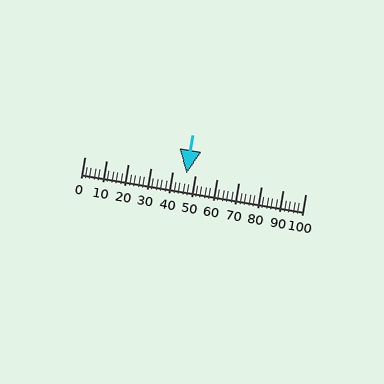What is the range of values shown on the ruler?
The ruler shows values from 0 to 100.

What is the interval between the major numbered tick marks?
The major tick marks are spaced 10 units apart.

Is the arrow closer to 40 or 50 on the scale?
The arrow is closer to 50.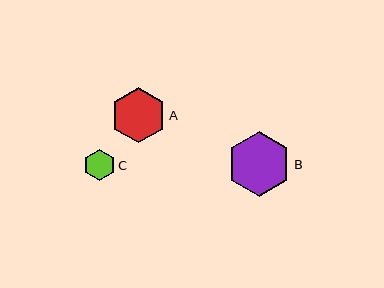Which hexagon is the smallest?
Hexagon C is the smallest with a size of approximately 31 pixels.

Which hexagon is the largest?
Hexagon B is the largest with a size of approximately 64 pixels.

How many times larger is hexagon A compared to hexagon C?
Hexagon A is approximately 1.8 times the size of hexagon C.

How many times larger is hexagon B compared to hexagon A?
Hexagon B is approximately 1.2 times the size of hexagon A.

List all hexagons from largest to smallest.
From largest to smallest: B, A, C.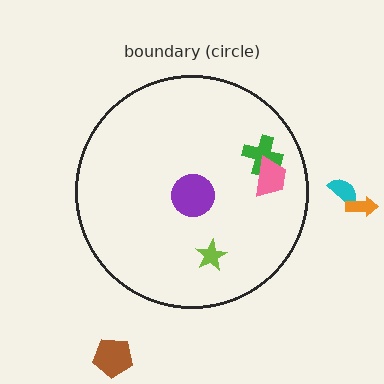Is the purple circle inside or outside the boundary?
Inside.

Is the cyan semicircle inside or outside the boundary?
Outside.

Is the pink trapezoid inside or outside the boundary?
Inside.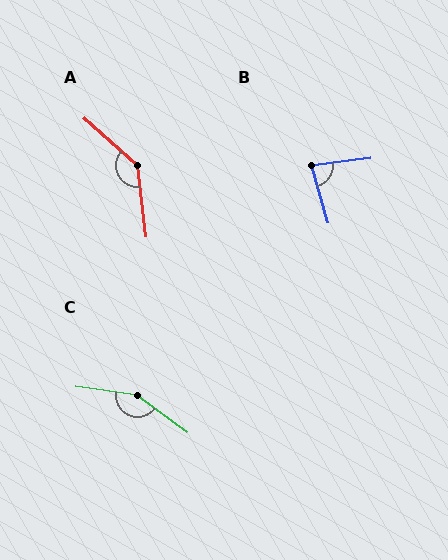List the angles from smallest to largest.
B (80°), A (138°), C (152°).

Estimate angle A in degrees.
Approximately 138 degrees.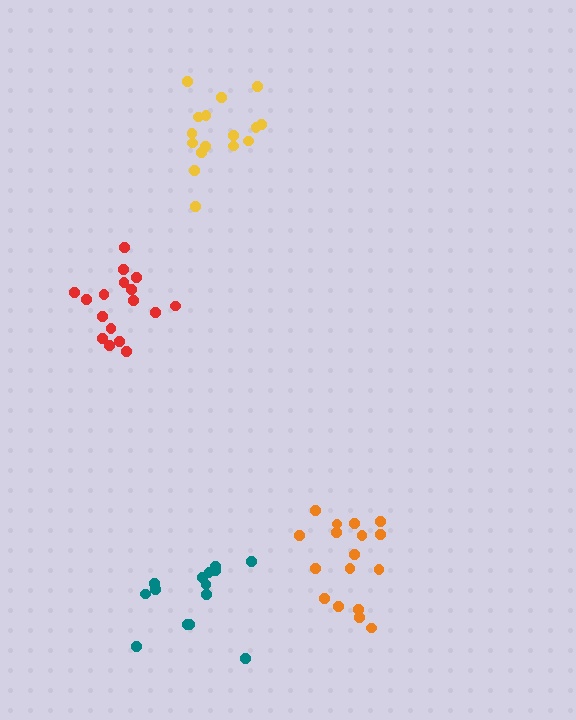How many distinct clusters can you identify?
There are 4 distinct clusters.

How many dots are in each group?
Group 1: 16 dots, Group 2: 14 dots, Group 3: 17 dots, Group 4: 17 dots (64 total).